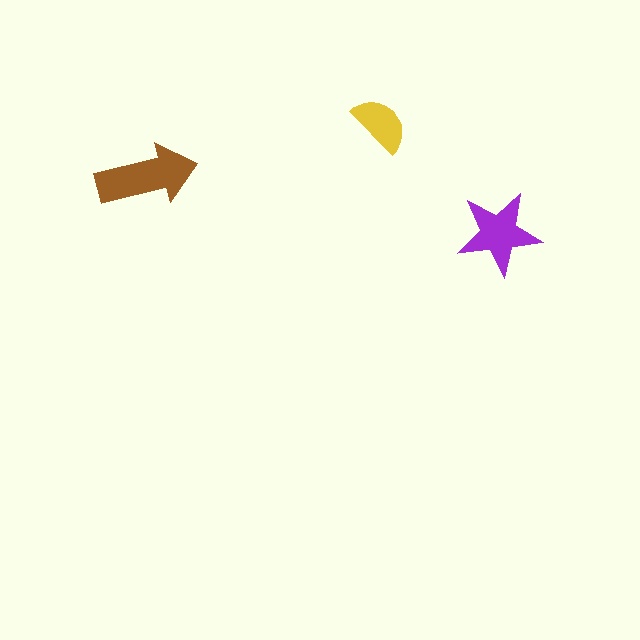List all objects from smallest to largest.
The yellow semicircle, the purple star, the brown arrow.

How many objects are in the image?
There are 3 objects in the image.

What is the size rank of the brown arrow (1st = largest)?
1st.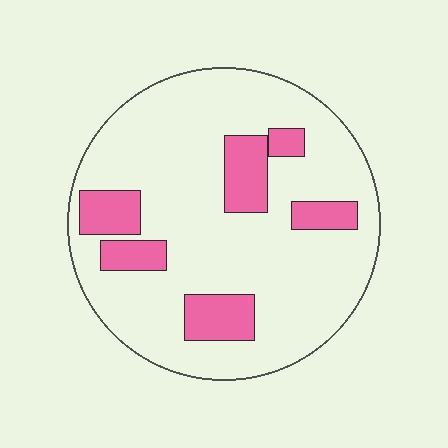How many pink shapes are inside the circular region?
6.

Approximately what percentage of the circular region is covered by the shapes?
Approximately 20%.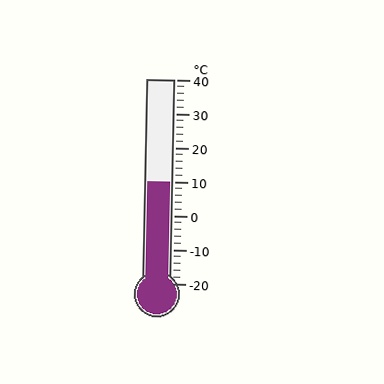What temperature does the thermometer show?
The thermometer shows approximately 10°C.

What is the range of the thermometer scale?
The thermometer scale ranges from -20°C to 40°C.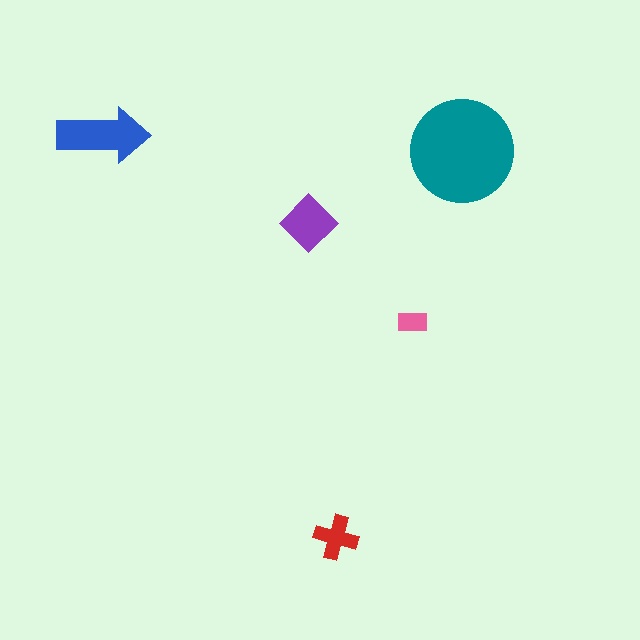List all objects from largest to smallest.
The teal circle, the blue arrow, the purple diamond, the red cross, the pink rectangle.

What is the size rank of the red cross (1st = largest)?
4th.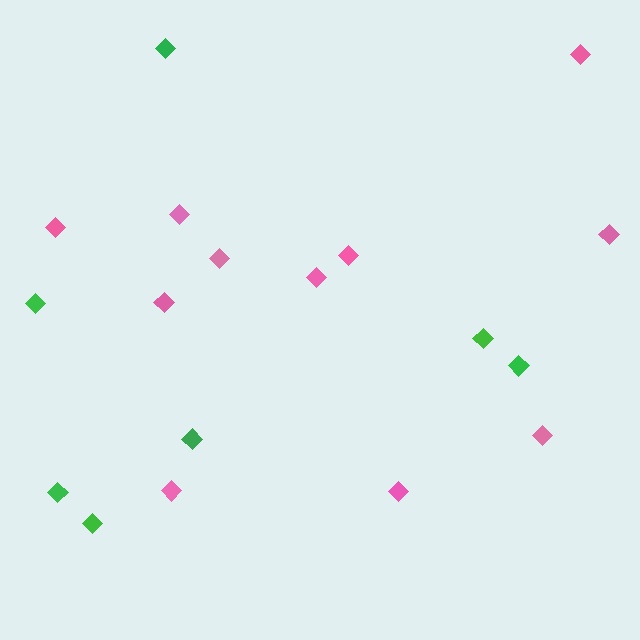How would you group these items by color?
There are 2 groups: one group of green diamonds (7) and one group of pink diamonds (11).